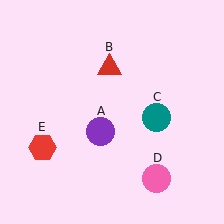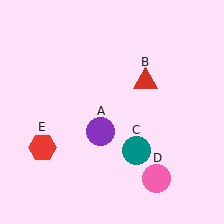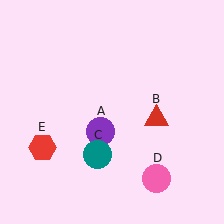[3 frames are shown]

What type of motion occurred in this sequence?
The red triangle (object B), teal circle (object C) rotated clockwise around the center of the scene.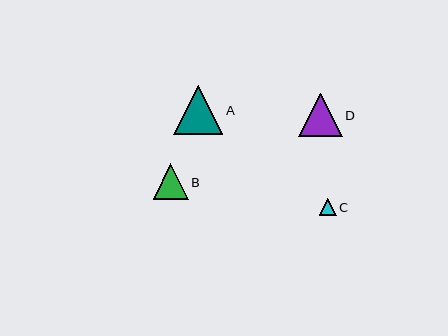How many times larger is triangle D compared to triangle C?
Triangle D is approximately 2.6 times the size of triangle C.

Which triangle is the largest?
Triangle A is the largest with a size of approximately 49 pixels.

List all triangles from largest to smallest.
From largest to smallest: A, D, B, C.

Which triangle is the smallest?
Triangle C is the smallest with a size of approximately 17 pixels.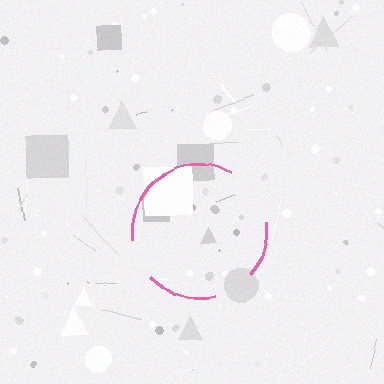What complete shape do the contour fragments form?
The contour fragments form a circle.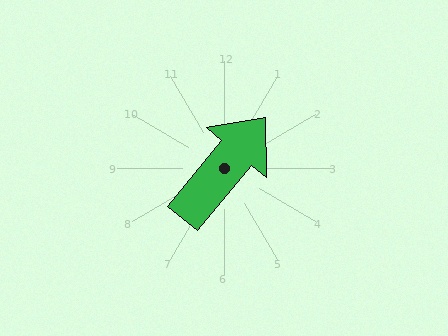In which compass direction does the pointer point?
Northeast.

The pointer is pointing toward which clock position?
Roughly 1 o'clock.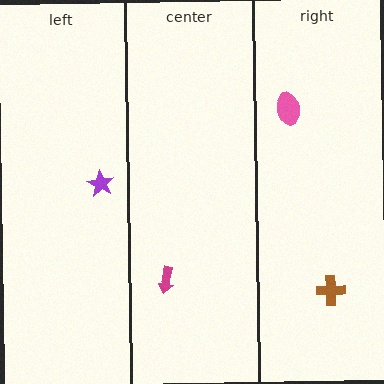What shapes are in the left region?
The purple star.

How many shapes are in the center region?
1.